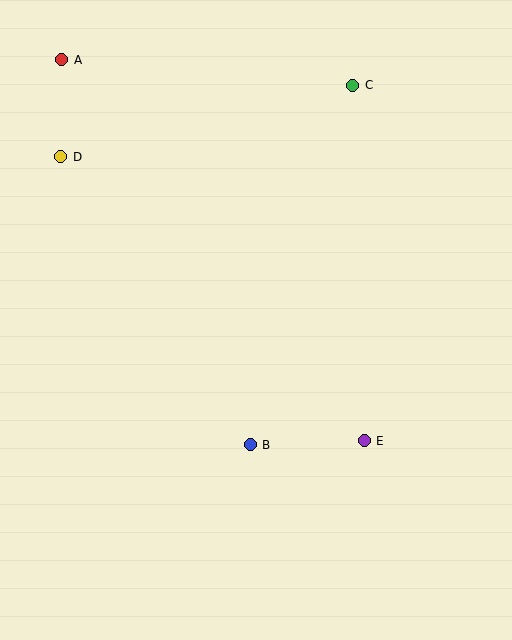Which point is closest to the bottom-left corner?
Point B is closest to the bottom-left corner.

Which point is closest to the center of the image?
Point B at (250, 445) is closest to the center.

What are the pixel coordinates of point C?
Point C is at (353, 85).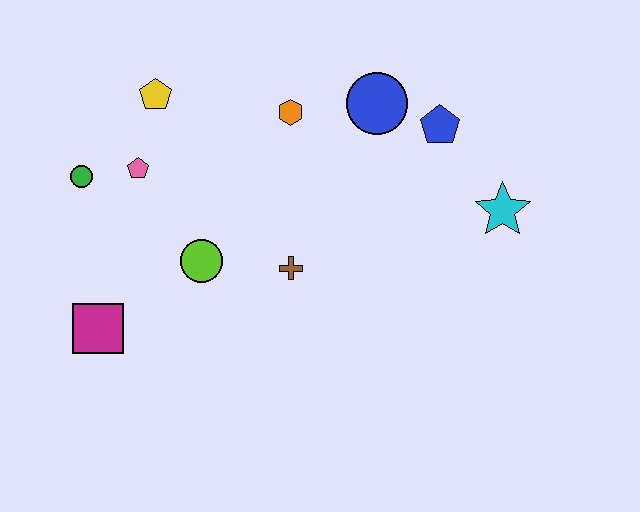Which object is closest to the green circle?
The pink pentagon is closest to the green circle.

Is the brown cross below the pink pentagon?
Yes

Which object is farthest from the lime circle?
The cyan star is farthest from the lime circle.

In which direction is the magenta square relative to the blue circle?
The magenta square is to the left of the blue circle.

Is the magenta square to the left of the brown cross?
Yes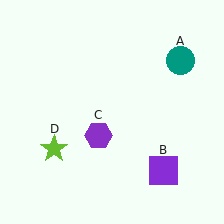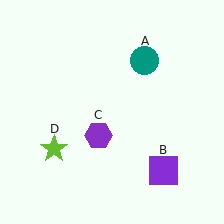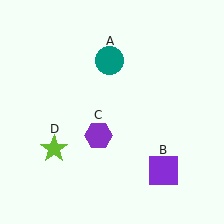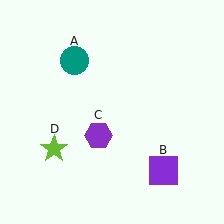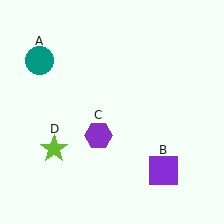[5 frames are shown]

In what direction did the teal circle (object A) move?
The teal circle (object A) moved left.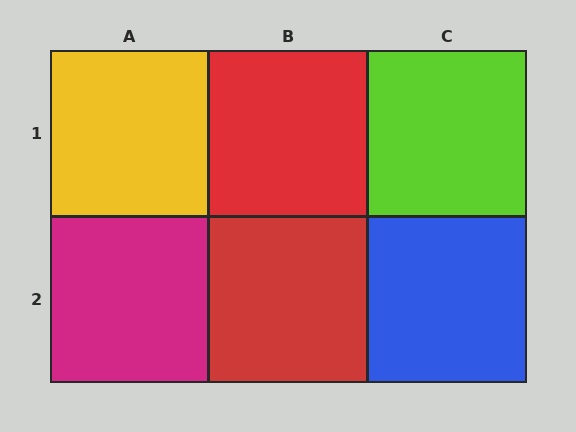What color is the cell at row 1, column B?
Red.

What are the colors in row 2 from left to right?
Magenta, red, blue.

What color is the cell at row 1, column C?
Lime.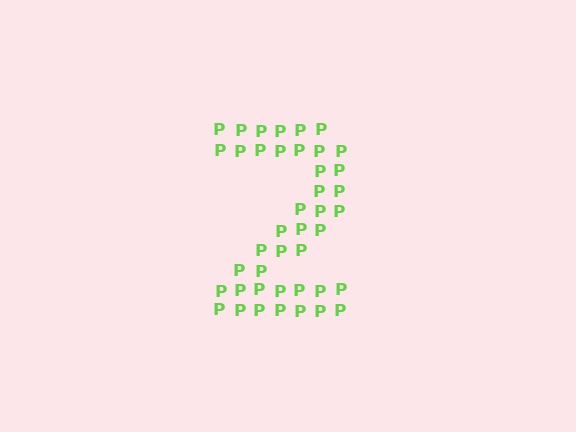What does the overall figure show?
The overall figure shows the digit 2.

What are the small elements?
The small elements are letter P's.